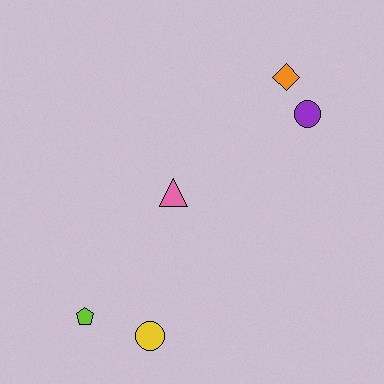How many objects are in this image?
There are 5 objects.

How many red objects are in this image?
There are no red objects.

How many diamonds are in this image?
There is 1 diamond.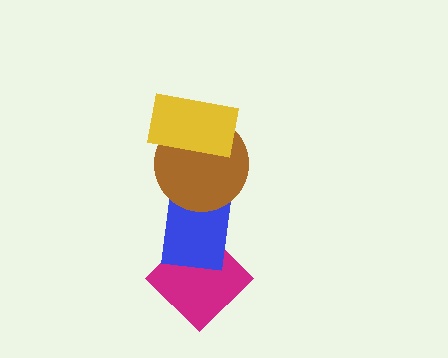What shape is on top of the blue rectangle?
The brown circle is on top of the blue rectangle.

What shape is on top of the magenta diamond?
The blue rectangle is on top of the magenta diamond.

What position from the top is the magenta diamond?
The magenta diamond is 4th from the top.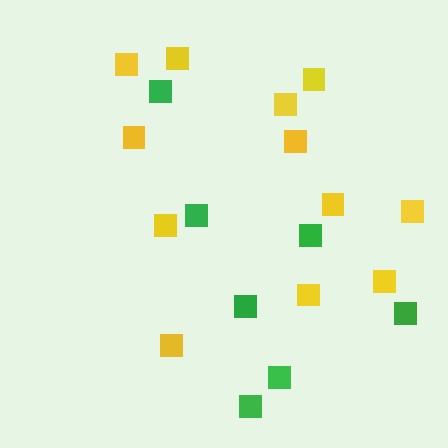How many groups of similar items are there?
There are 2 groups: one group of yellow squares (12) and one group of green squares (7).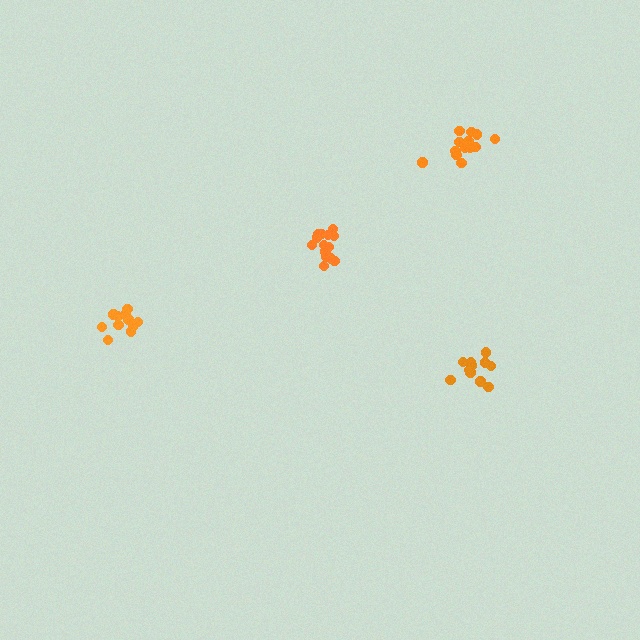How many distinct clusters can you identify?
There are 4 distinct clusters.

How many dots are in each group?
Group 1: 11 dots, Group 2: 13 dots, Group 3: 12 dots, Group 4: 14 dots (50 total).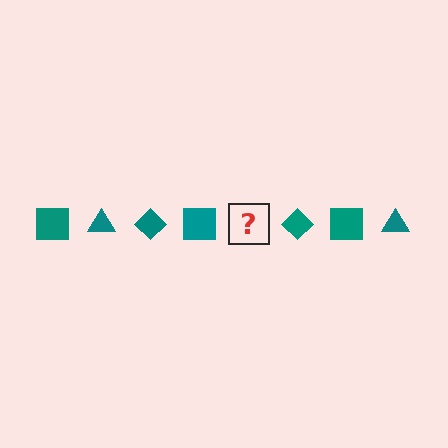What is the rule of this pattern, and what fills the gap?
The rule is that the pattern cycles through square, triangle, diamond shapes in teal. The gap should be filled with a teal triangle.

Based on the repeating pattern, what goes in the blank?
The blank should be a teal triangle.